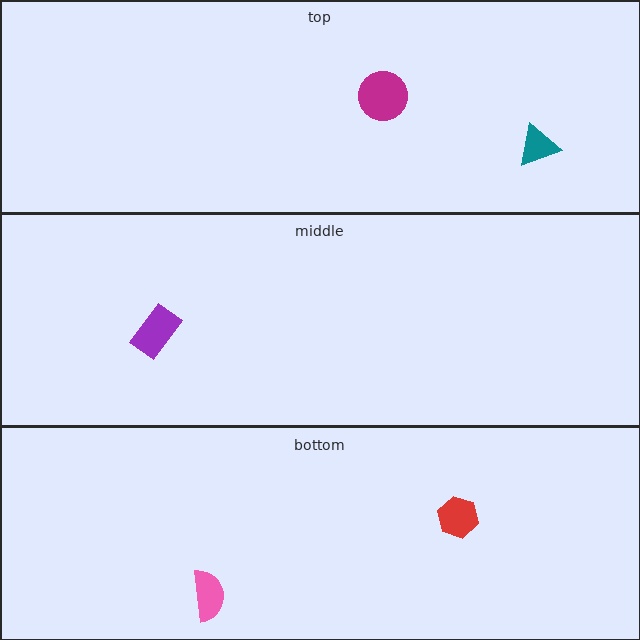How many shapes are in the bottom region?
2.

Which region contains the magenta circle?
The top region.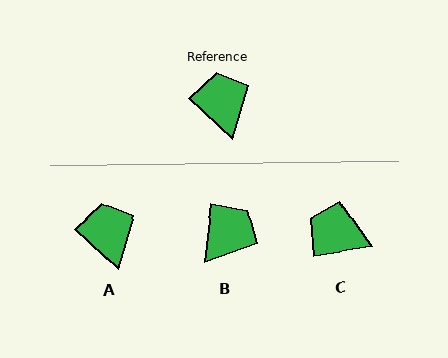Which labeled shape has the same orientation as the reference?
A.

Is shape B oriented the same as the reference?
No, it is off by about 53 degrees.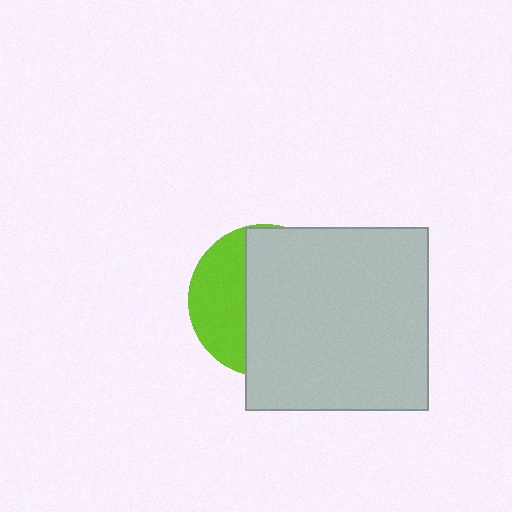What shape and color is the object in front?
The object in front is a light gray square.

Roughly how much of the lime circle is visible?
A small part of it is visible (roughly 35%).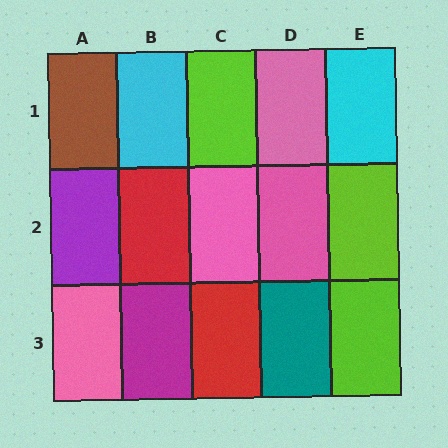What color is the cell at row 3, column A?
Pink.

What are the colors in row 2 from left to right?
Purple, red, pink, pink, lime.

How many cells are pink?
4 cells are pink.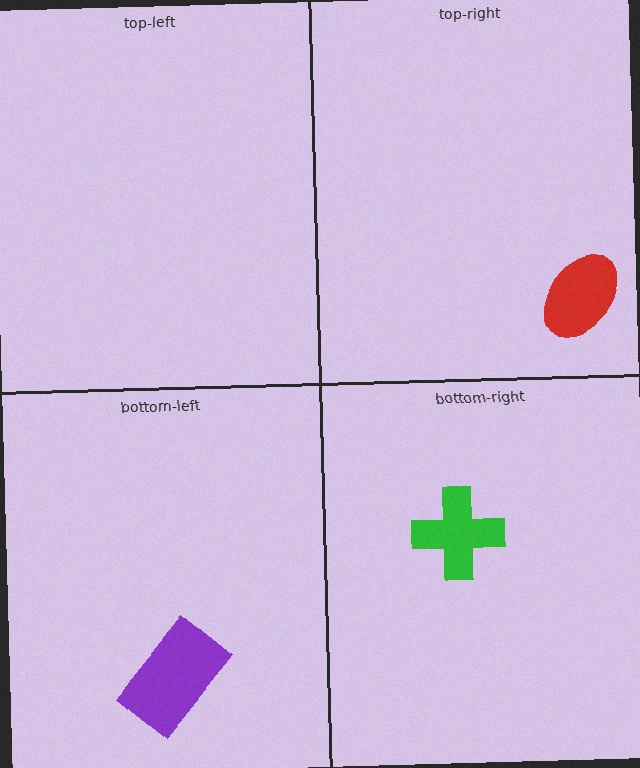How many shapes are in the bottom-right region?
1.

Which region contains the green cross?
The bottom-right region.